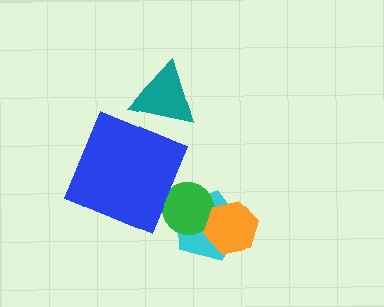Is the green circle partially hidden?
Yes, it is partially covered by another shape.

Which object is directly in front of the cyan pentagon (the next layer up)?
The green circle is directly in front of the cyan pentagon.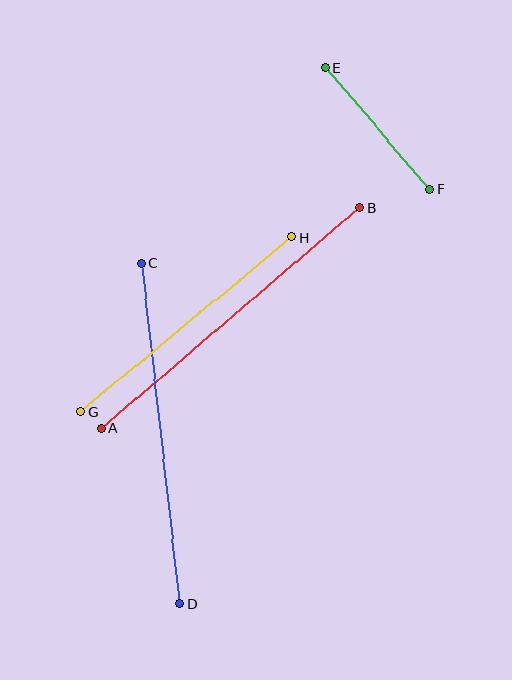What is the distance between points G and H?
The distance is approximately 274 pixels.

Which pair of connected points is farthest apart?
Points C and D are farthest apart.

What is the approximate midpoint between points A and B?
The midpoint is at approximately (230, 318) pixels.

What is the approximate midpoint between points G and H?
The midpoint is at approximately (186, 324) pixels.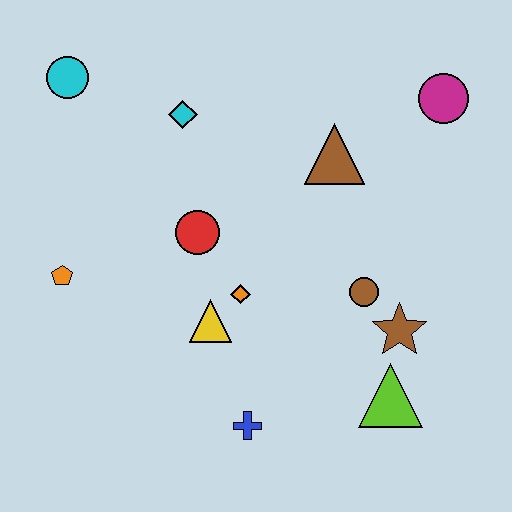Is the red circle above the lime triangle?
Yes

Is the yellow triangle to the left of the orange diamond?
Yes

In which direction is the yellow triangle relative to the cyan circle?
The yellow triangle is below the cyan circle.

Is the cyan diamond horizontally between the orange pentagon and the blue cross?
Yes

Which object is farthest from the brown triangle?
The orange pentagon is farthest from the brown triangle.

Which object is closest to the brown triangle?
The magenta circle is closest to the brown triangle.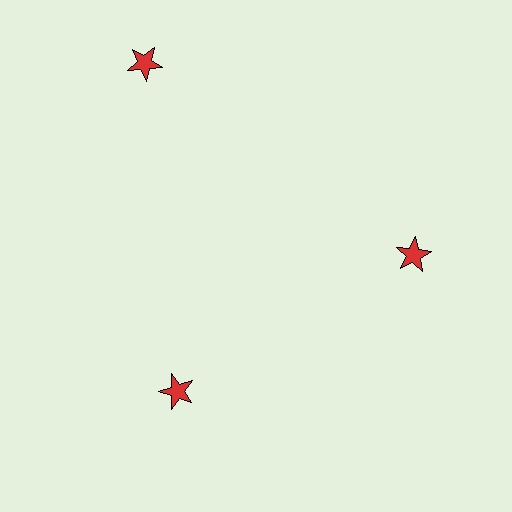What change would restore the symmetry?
The symmetry would be restored by moving it inward, back onto the ring so that all 3 stars sit at equal angles and equal distance from the center.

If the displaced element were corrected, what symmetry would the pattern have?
It would have 3-fold rotational symmetry — the pattern would map onto itself every 120 degrees.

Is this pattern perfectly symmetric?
No. The 3 red stars are arranged in a ring, but one element near the 11 o'clock position is pushed outward from the center, breaking the 3-fold rotational symmetry.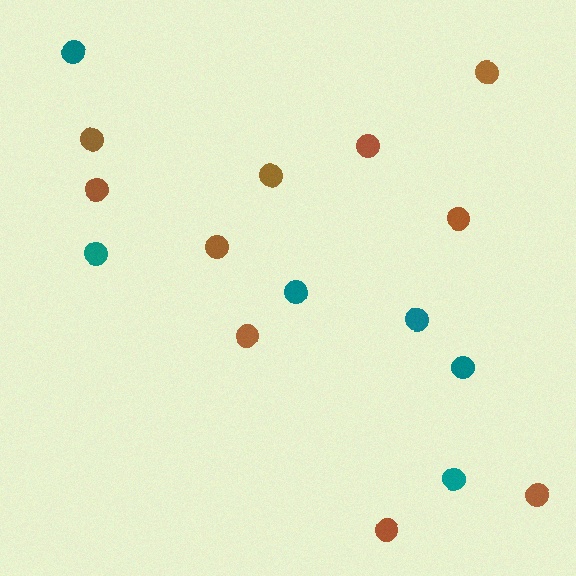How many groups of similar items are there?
There are 2 groups: one group of teal circles (6) and one group of brown circles (10).